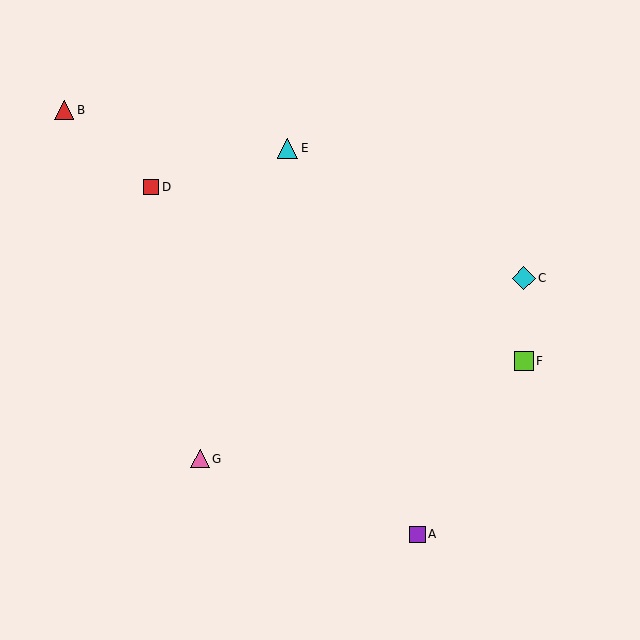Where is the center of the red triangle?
The center of the red triangle is at (64, 110).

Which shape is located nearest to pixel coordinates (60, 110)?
The red triangle (labeled B) at (64, 110) is nearest to that location.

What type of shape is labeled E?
Shape E is a cyan triangle.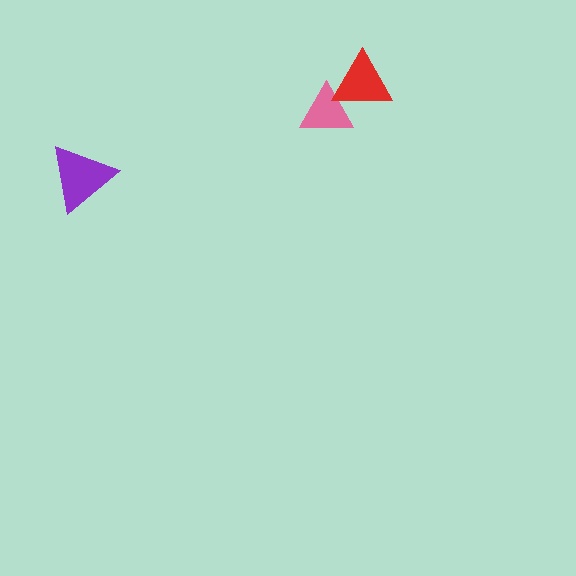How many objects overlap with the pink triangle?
1 object overlaps with the pink triangle.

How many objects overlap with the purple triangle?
0 objects overlap with the purple triangle.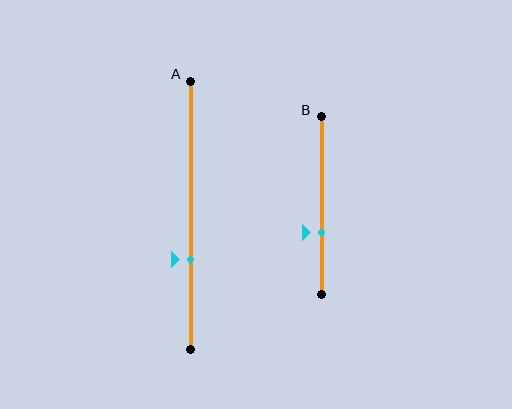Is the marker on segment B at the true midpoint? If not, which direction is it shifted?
No, the marker on segment B is shifted downward by about 15% of the segment length.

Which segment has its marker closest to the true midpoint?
Segment B has its marker closest to the true midpoint.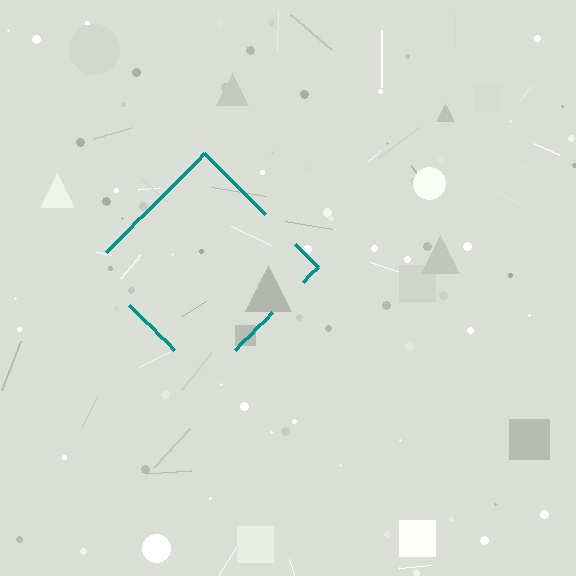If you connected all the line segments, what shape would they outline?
They would outline a diamond.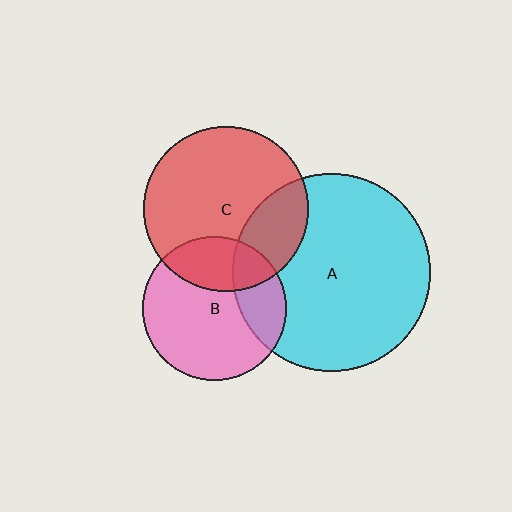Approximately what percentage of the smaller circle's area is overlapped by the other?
Approximately 25%.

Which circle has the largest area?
Circle A (cyan).